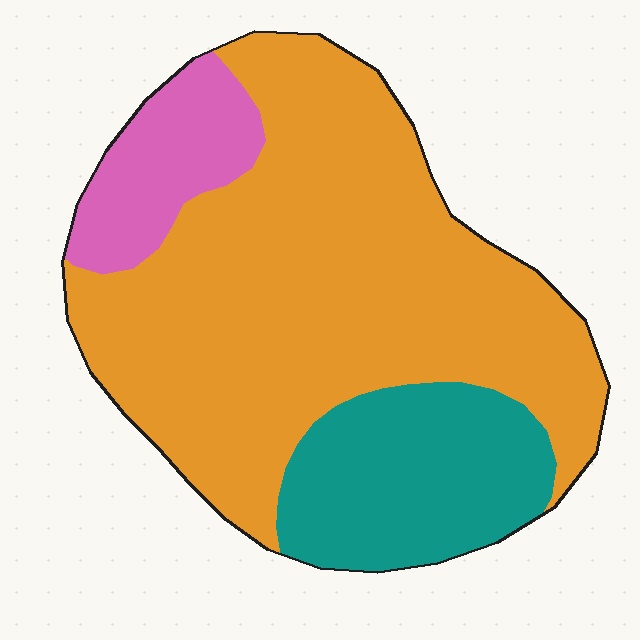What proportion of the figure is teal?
Teal takes up about one fifth (1/5) of the figure.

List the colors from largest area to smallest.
From largest to smallest: orange, teal, pink.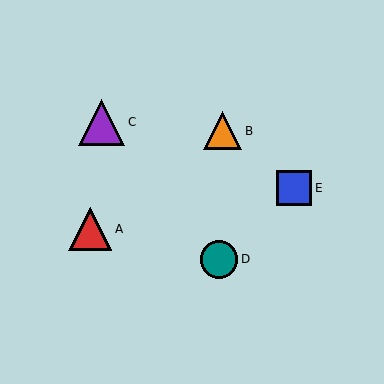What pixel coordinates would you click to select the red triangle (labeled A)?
Click at (90, 229) to select the red triangle A.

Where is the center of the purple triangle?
The center of the purple triangle is at (102, 122).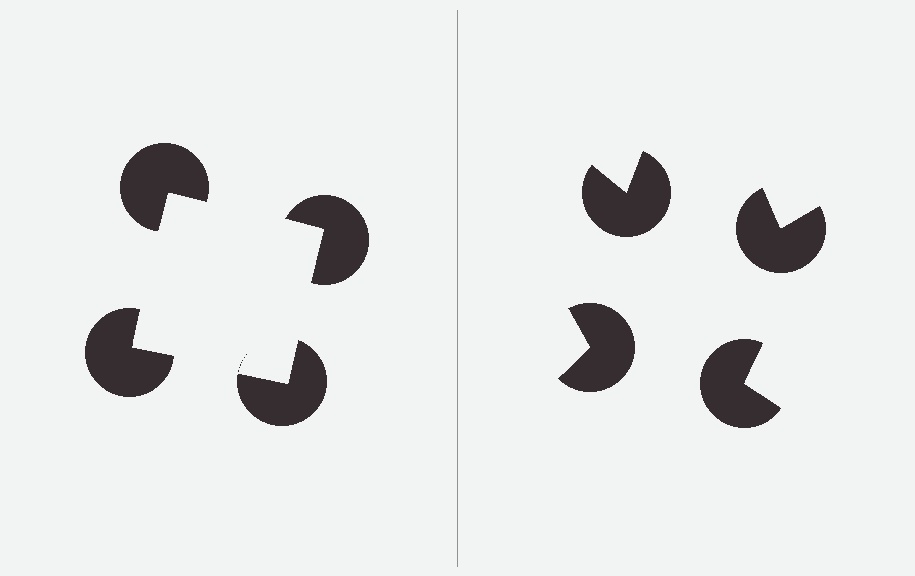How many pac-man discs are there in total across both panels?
8 — 4 on each side.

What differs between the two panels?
The pac-man discs are positioned identically on both sides; only the wedge orientations differ. On the left they align to a square; on the right they are misaligned.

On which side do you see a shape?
An illusory square appears on the left side. On the right side the wedge cuts are rotated, so no coherent shape forms.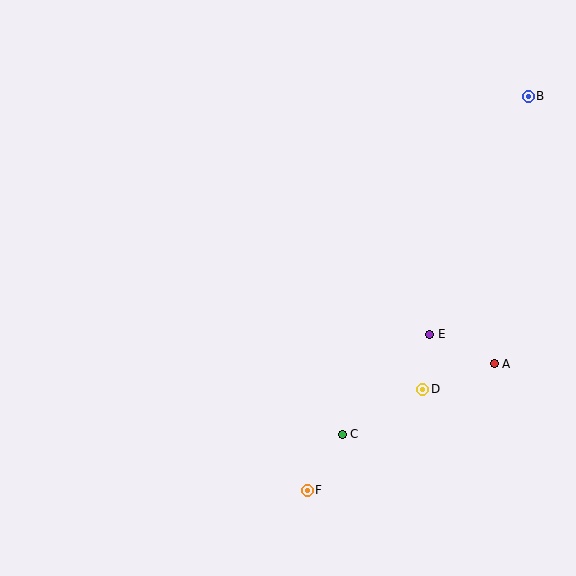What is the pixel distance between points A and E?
The distance between A and E is 71 pixels.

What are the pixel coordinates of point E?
Point E is at (430, 334).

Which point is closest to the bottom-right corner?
Point A is closest to the bottom-right corner.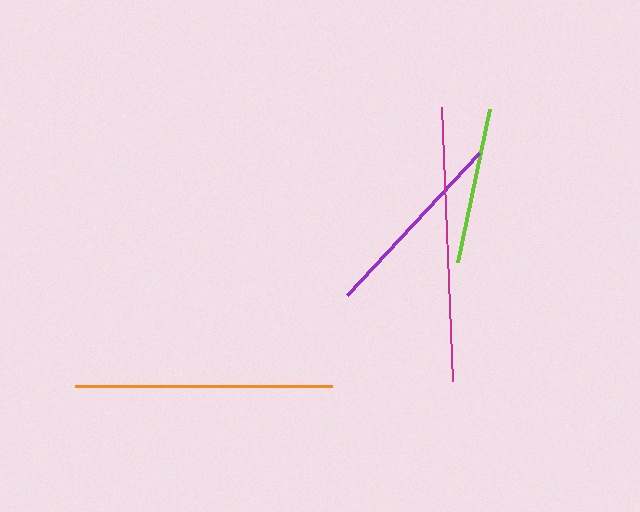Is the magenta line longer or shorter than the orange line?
The magenta line is longer than the orange line.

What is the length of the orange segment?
The orange segment is approximately 257 pixels long.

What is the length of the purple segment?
The purple segment is approximately 194 pixels long.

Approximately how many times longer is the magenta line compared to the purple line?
The magenta line is approximately 1.4 times the length of the purple line.